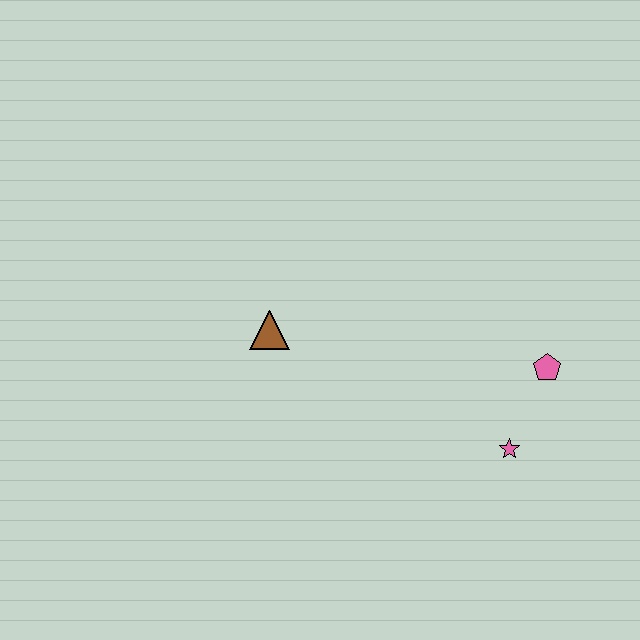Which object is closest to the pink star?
The pink pentagon is closest to the pink star.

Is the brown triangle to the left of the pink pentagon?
Yes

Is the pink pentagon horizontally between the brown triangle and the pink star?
No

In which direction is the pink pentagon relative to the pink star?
The pink pentagon is above the pink star.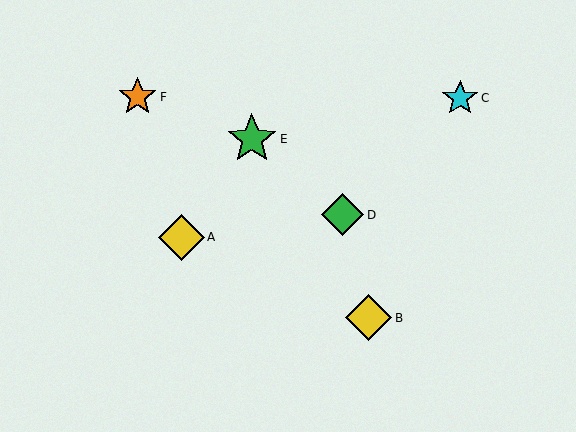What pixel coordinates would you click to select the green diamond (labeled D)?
Click at (342, 215) to select the green diamond D.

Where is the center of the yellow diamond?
The center of the yellow diamond is at (181, 237).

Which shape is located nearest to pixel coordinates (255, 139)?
The green star (labeled E) at (252, 139) is nearest to that location.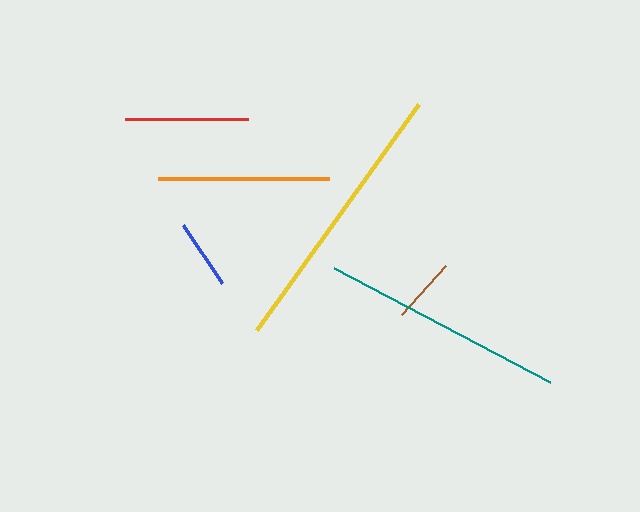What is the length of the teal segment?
The teal segment is approximately 245 pixels long.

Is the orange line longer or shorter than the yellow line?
The yellow line is longer than the orange line.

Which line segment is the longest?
The yellow line is the longest at approximately 278 pixels.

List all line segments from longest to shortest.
From longest to shortest: yellow, teal, orange, red, blue, brown.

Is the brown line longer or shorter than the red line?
The red line is longer than the brown line.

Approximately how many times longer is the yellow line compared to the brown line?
The yellow line is approximately 4.2 times the length of the brown line.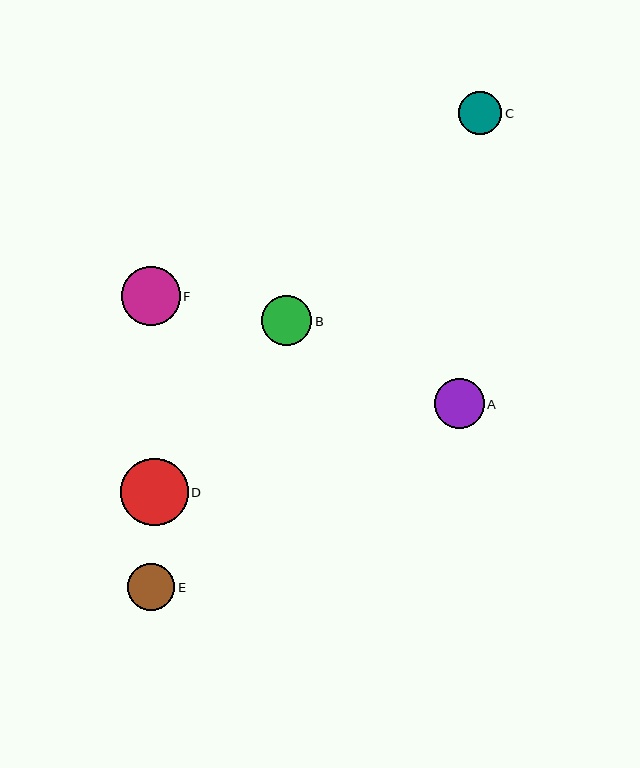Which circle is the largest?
Circle D is the largest with a size of approximately 68 pixels.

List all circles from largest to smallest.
From largest to smallest: D, F, B, A, E, C.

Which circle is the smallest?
Circle C is the smallest with a size of approximately 44 pixels.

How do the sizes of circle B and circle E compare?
Circle B and circle E are approximately the same size.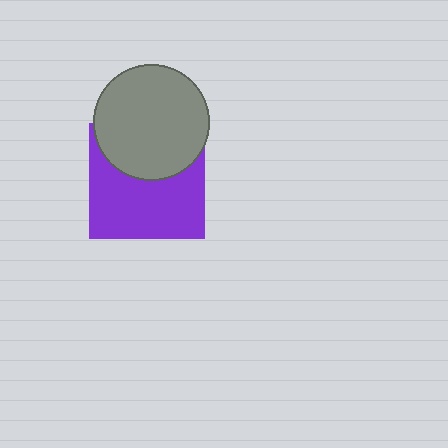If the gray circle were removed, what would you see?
You would see the complete purple square.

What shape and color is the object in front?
The object in front is a gray circle.